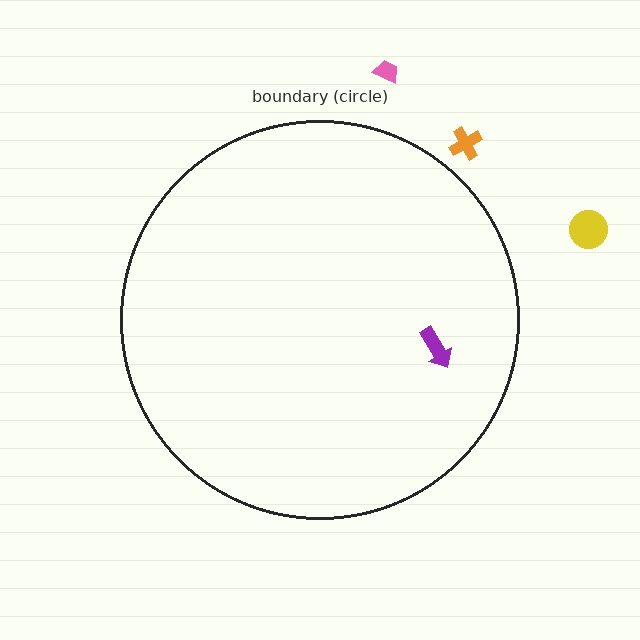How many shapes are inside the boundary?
1 inside, 3 outside.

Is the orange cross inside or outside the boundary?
Outside.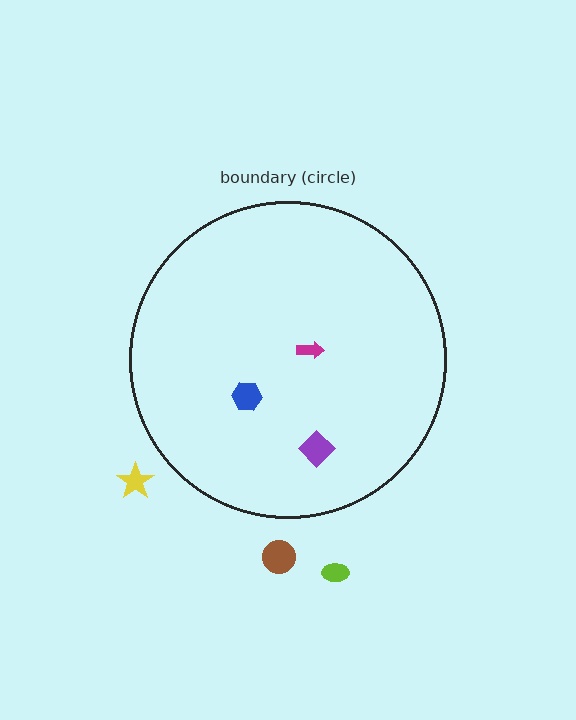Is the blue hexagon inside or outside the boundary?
Inside.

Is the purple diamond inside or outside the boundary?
Inside.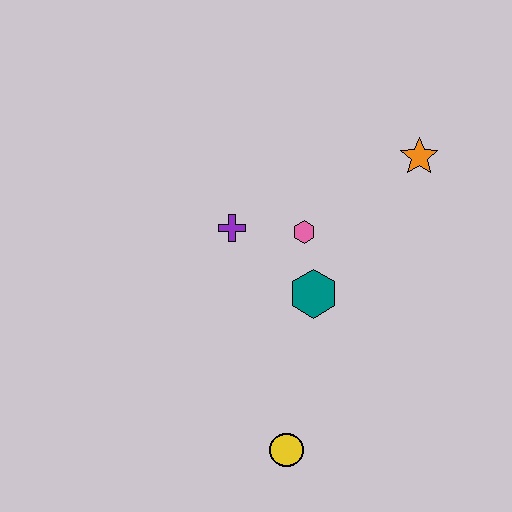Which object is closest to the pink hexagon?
The teal hexagon is closest to the pink hexagon.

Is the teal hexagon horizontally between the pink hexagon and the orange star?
Yes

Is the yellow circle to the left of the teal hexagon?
Yes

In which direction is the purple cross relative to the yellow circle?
The purple cross is above the yellow circle.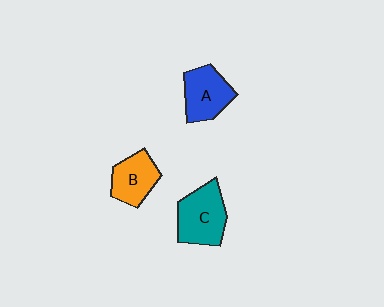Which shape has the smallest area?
Shape B (orange).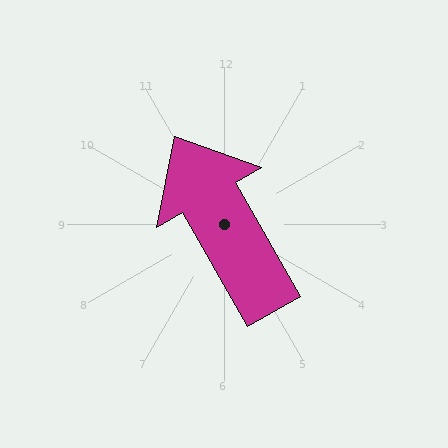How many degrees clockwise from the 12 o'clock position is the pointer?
Approximately 330 degrees.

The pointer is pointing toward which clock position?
Roughly 11 o'clock.